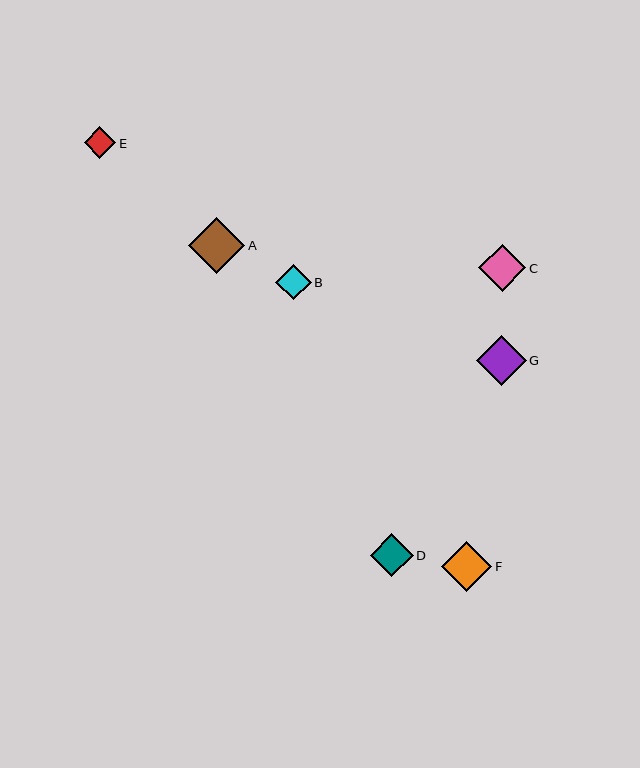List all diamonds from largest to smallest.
From largest to smallest: A, F, G, C, D, B, E.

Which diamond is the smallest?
Diamond E is the smallest with a size of approximately 32 pixels.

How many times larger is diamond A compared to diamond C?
Diamond A is approximately 1.2 times the size of diamond C.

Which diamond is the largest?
Diamond A is the largest with a size of approximately 56 pixels.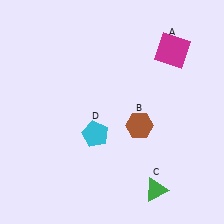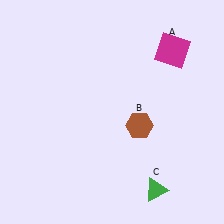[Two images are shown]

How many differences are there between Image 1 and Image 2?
There is 1 difference between the two images.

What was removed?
The cyan pentagon (D) was removed in Image 2.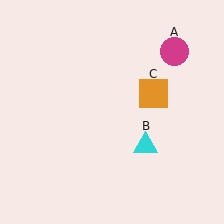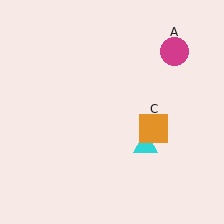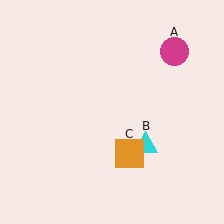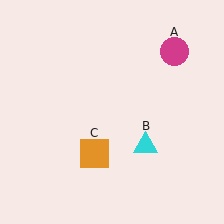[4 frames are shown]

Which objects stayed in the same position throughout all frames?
Magenta circle (object A) and cyan triangle (object B) remained stationary.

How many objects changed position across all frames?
1 object changed position: orange square (object C).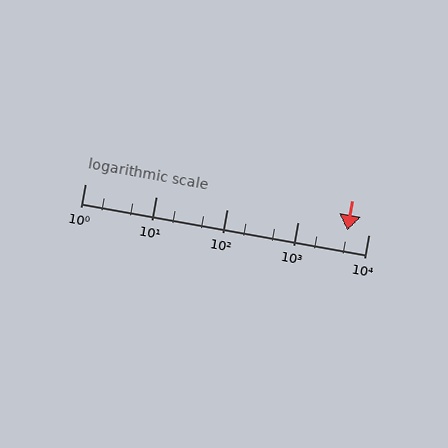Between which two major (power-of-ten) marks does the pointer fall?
The pointer is between 1000 and 10000.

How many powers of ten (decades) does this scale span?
The scale spans 4 decades, from 1 to 10000.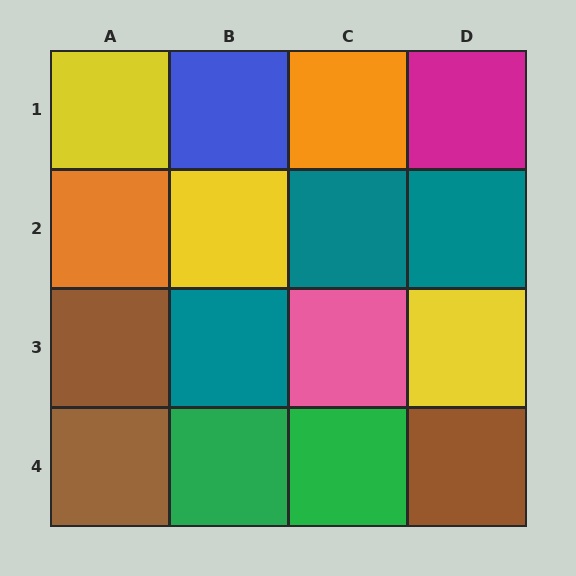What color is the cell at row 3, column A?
Brown.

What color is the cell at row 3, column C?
Pink.